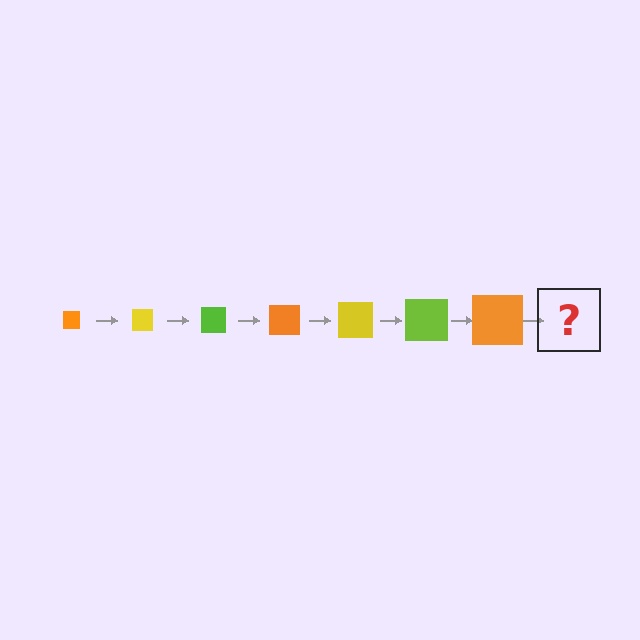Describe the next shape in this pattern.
It should be a yellow square, larger than the previous one.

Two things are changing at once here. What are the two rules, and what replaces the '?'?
The two rules are that the square grows larger each step and the color cycles through orange, yellow, and lime. The '?' should be a yellow square, larger than the previous one.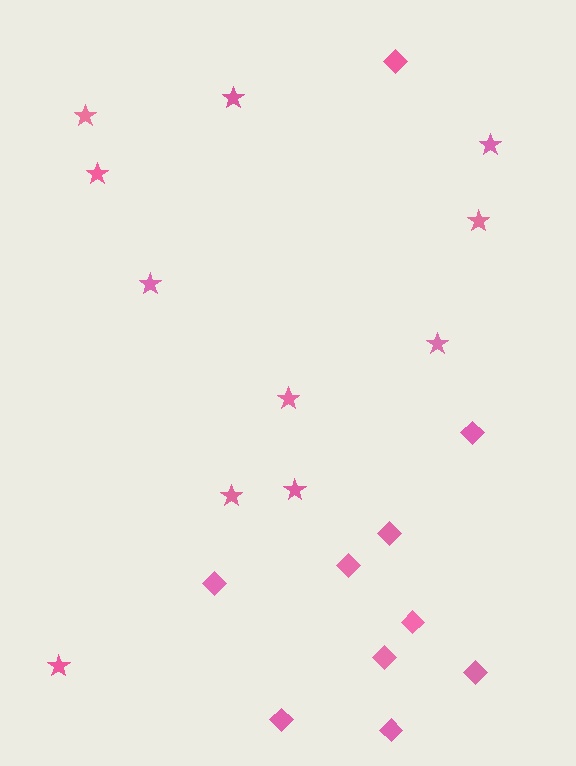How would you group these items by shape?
There are 2 groups: one group of stars (11) and one group of diamonds (10).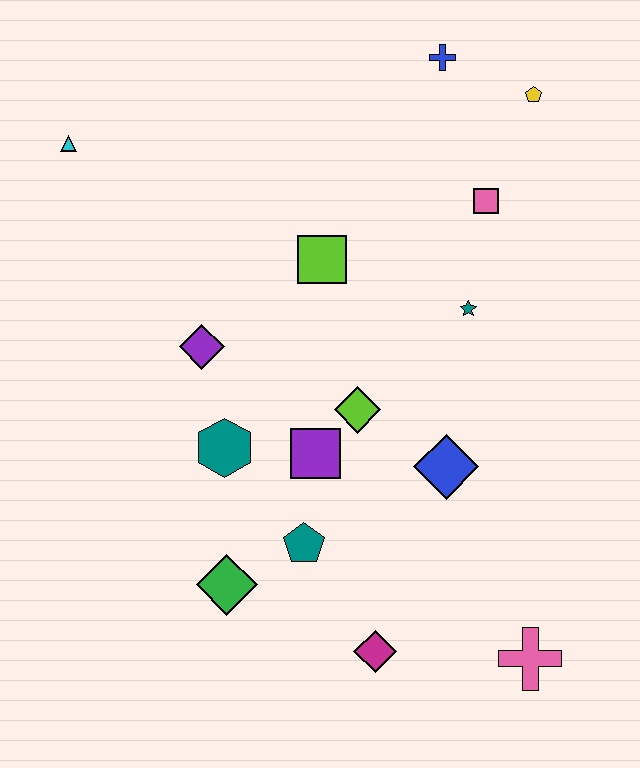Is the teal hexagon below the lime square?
Yes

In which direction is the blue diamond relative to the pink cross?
The blue diamond is above the pink cross.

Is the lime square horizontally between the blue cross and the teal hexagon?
Yes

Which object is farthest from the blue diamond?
The cyan triangle is farthest from the blue diamond.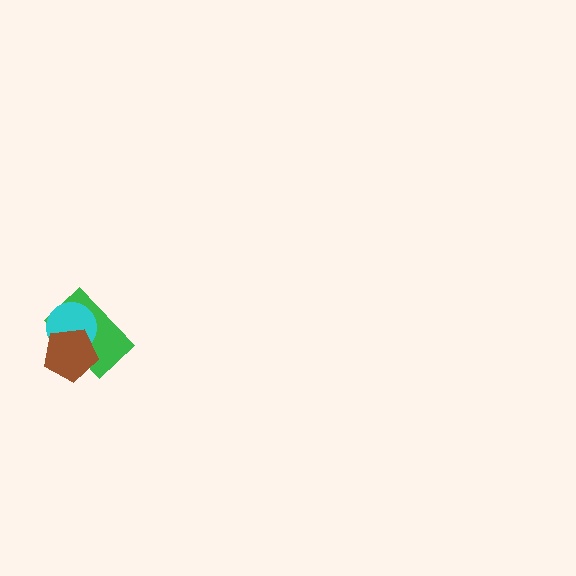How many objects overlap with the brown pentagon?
2 objects overlap with the brown pentagon.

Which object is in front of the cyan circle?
The brown pentagon is in front of the cyan circle.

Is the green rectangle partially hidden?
Yes, it is partially covered by another shape.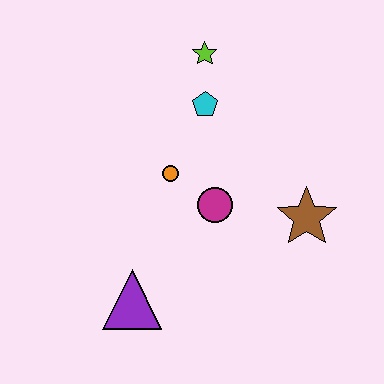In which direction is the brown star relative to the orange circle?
The brown star is to the right of the orange circle.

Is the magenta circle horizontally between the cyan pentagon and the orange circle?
No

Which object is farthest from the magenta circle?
The lime star is farthest from the magenta circle.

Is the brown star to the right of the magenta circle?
Yes